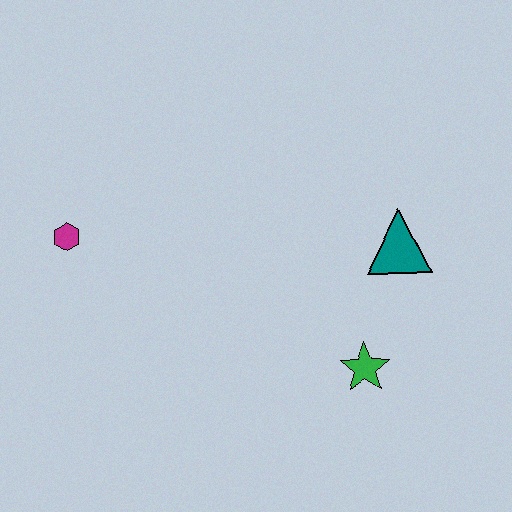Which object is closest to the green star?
The teal triangle is closest to the green star.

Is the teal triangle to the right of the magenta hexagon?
Yes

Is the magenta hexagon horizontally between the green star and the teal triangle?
No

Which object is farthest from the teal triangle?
The magenta hexagon is farthest from the teal triangle.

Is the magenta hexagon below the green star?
No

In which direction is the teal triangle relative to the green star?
The teal triangle is above the green star.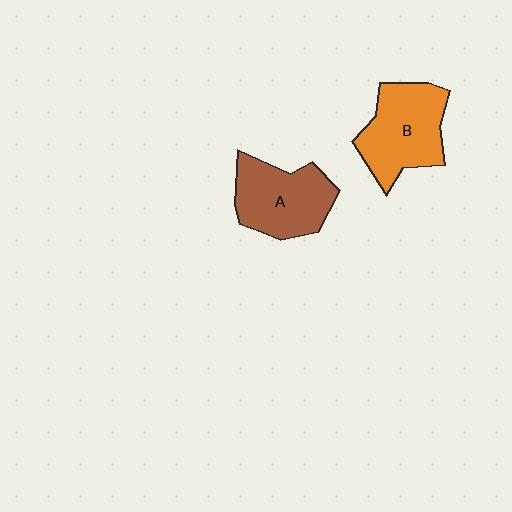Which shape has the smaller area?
Shape A (brown).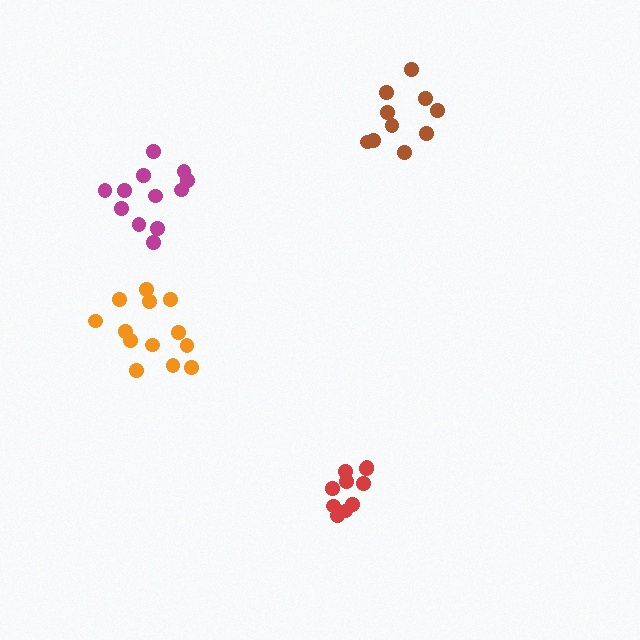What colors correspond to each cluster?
The clusters are colored: brown, magenta, red, orange.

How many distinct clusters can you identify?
There are 4 distinct clusters.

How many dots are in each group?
Group 1: 10 dots, Group 2: 12 dots, Group 3: 10 dots, Group 4: 13 dots (45 total).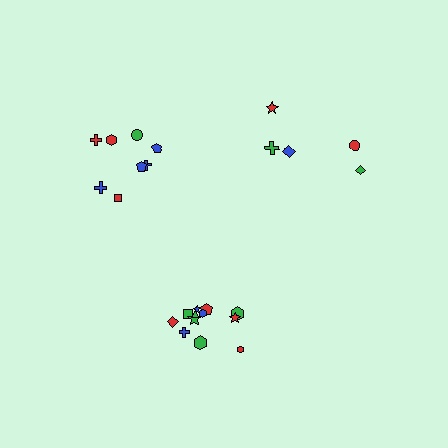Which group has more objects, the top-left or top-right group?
The top-left group.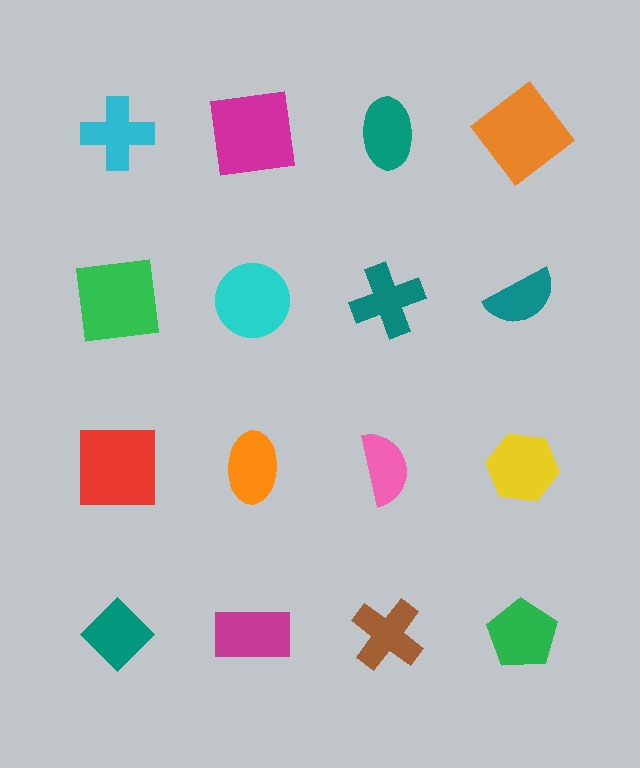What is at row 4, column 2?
A magenta rectangle.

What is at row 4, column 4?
A green pentagon.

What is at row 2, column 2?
A cyan circle.